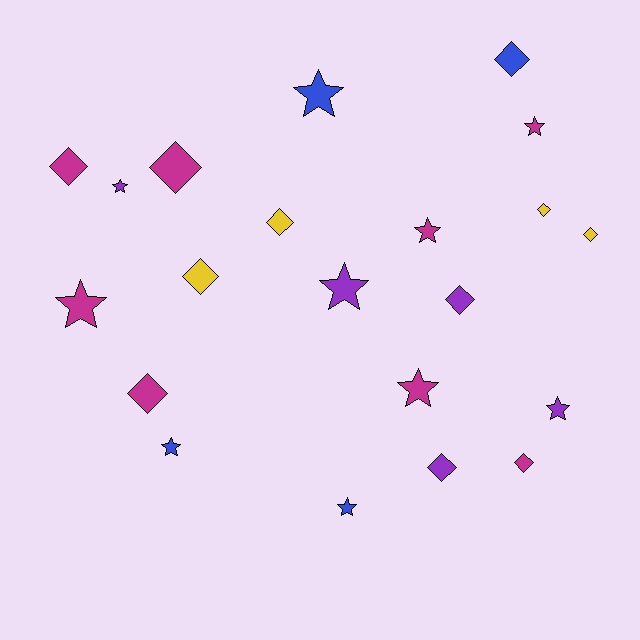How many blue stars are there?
There are 3 blue stars.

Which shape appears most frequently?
Diamond, with 11 objects.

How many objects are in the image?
There are 21 objects.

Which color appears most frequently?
Magenta, with 8 objects.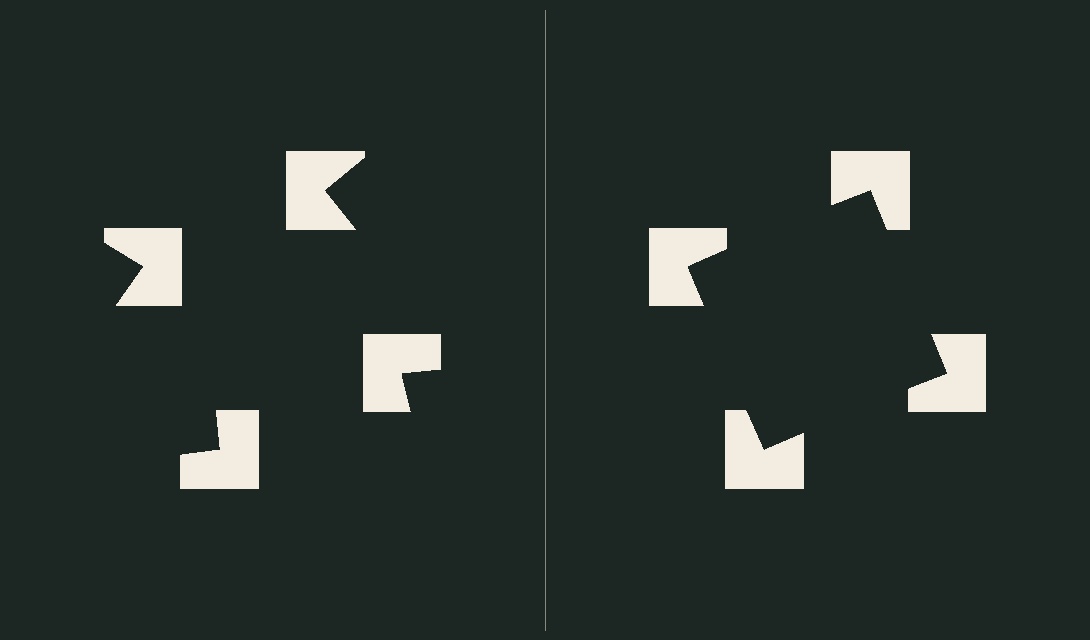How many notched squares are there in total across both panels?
8 — 4 on each side.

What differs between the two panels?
The notched squares are positioned identically on both sides; only the wedge orientations differ. On the right they align to a square; on the left they are misaligned.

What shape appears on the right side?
An illusory square.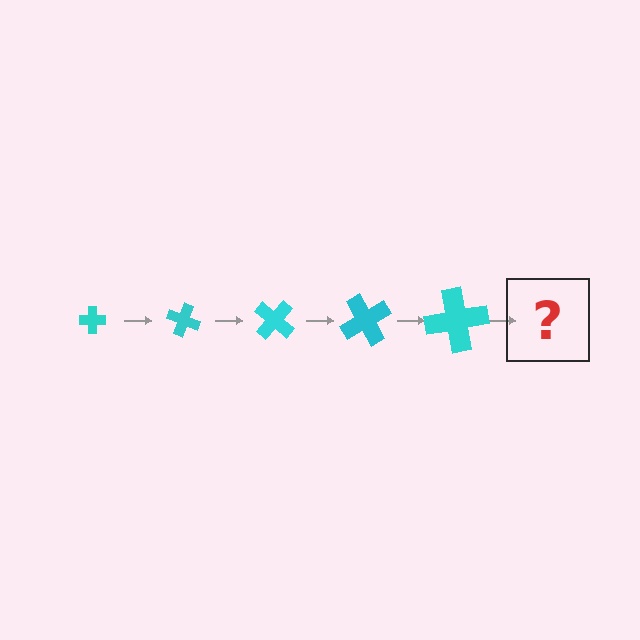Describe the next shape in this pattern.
It should be a cross, larger than the previous one and rotated 100 degrees from the start.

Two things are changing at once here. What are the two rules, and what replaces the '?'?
The two rules are that the cross grows larger each step and it rotates 20 degrees each step. The '?' should be a cross, larger than the previous one and rotated 100 degrees from the start.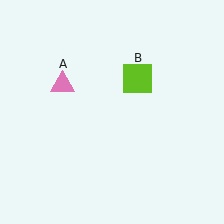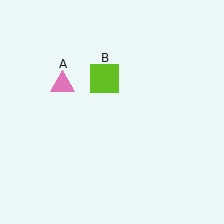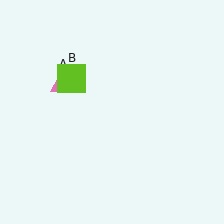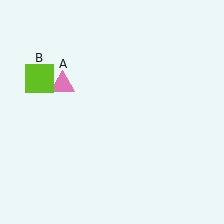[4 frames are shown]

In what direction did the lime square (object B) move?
The lime square (object B) moved left.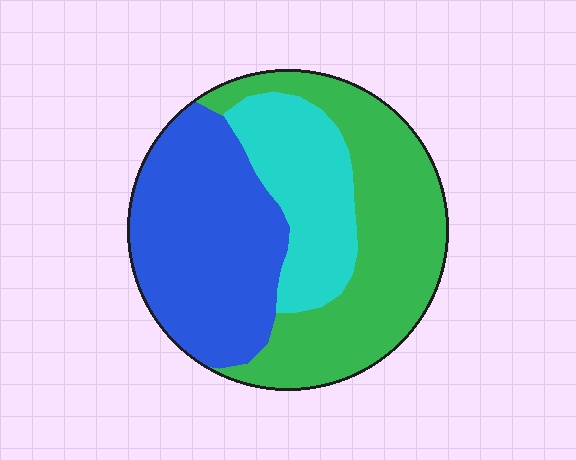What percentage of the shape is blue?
Blue covers roughly 40% of the shape.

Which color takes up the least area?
Cyan, at roughly 20%.